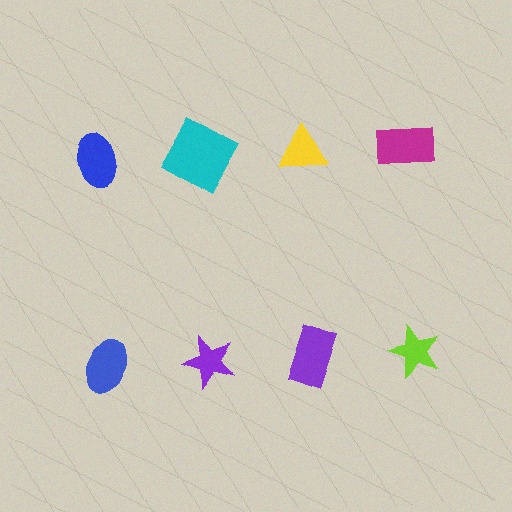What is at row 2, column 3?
A purple rectangle.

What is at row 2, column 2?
A purple star.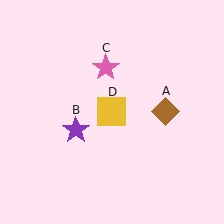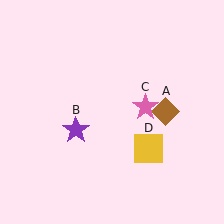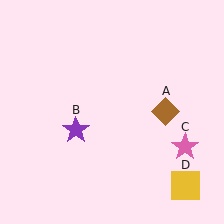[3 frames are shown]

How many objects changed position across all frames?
2 objects changed position: pink star (object C), yellow square (object D).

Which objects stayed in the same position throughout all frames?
Brown diamond (object A) and purple star (object B) remained stationary.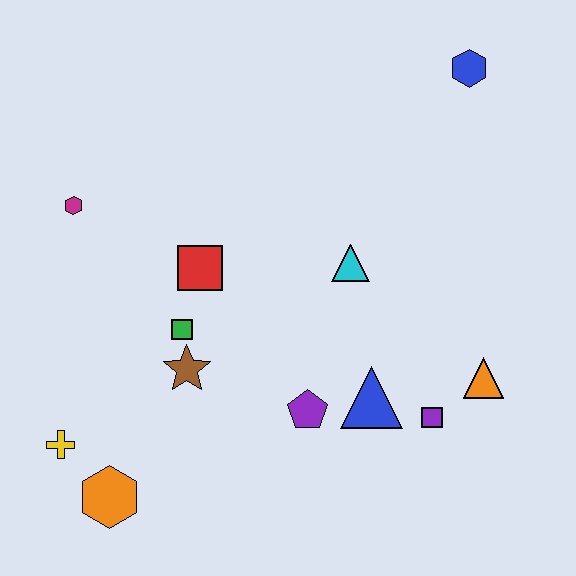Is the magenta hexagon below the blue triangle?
No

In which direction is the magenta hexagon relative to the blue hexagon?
The magenta hexagon is to the left of the blue hexagon.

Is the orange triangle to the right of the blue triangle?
Yes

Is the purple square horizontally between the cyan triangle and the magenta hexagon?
No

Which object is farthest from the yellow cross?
The blue hexagon is farthest from the yellow cross.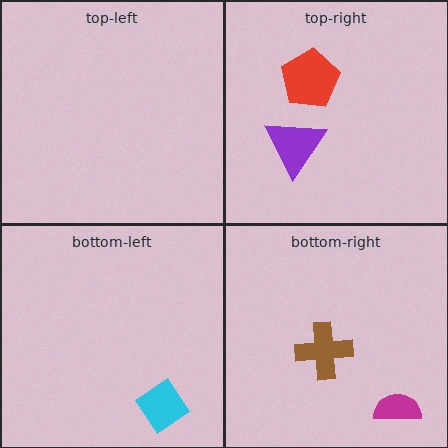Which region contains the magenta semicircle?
The bottom-right region.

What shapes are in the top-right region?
The red pentagon, the purple triangle.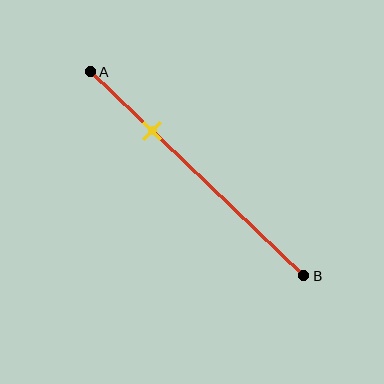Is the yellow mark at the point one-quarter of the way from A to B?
No, the mark is at about 30% from A, not at the 25% one-quarter point.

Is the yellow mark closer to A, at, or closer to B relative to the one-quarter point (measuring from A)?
The yellow mark is closer to point B than the one-quarter point of segment AB.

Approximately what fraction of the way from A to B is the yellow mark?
The yellow mark is approximately 30% of the way from A to B.